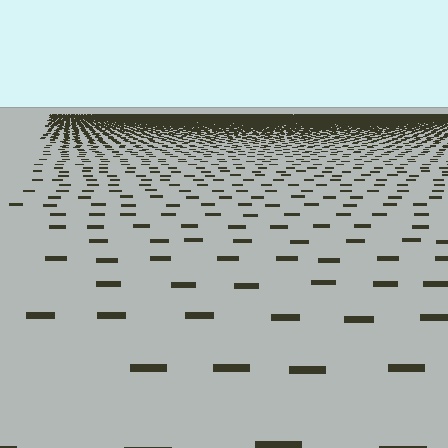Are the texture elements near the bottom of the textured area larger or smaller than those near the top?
Larger. Near the bottom, elements are closer to the viewer and appear at a bigger on-screen size.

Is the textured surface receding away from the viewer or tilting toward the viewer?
The surface is receding away from the viewer. Texture elements get smaller and denser toward the top.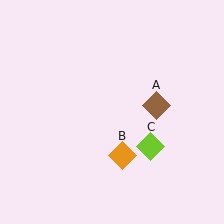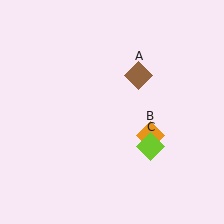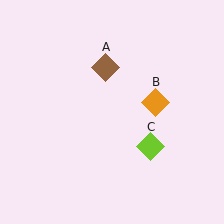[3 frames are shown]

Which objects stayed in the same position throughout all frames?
Lime diamond (object C) remained stationary.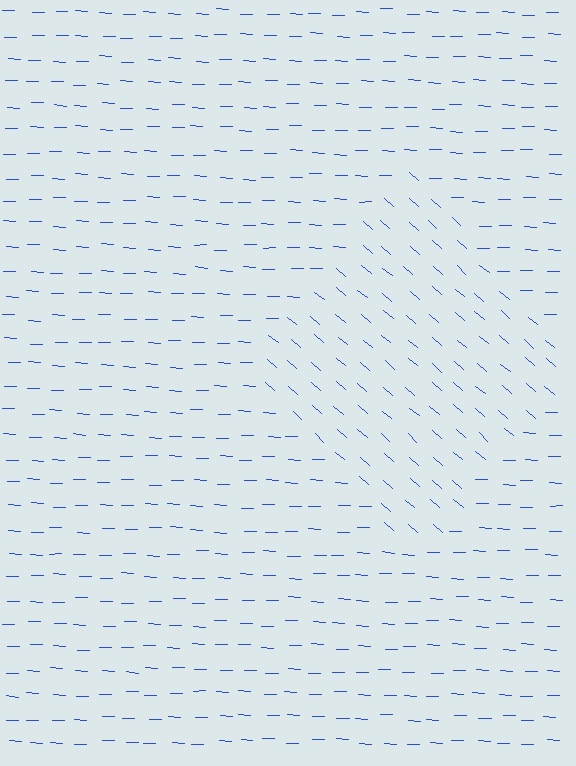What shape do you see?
I see a diamond.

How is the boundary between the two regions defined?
The boundary is defined purely by a change in line orientation (approximately 38 degrees difference). All lines are the same color and thickness.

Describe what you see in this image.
The image is filled with small blue line segments. A diamond region in the image has lines oriented differently from the surrounding lines, creating a visible texture boundary.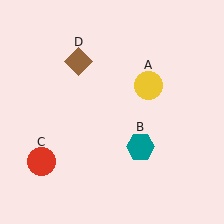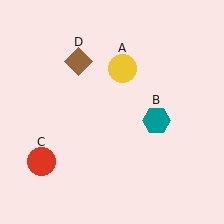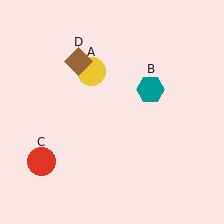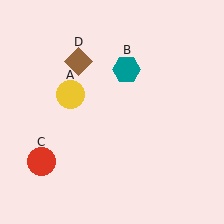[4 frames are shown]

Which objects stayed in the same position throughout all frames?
Red circle (object C) and brown diamond (object D) remained stationary.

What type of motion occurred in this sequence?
The yellow circle (object A), teal hexagon (object B) rotated counterclockwise around the center of the scene.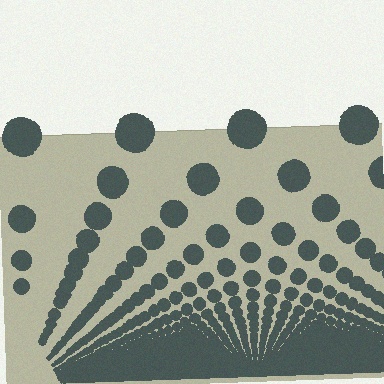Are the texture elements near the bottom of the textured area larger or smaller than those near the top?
Smaller. The gradient is inverted — elements near the bottom are smaller and denser.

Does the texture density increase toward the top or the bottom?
Density increases toward the bottom.